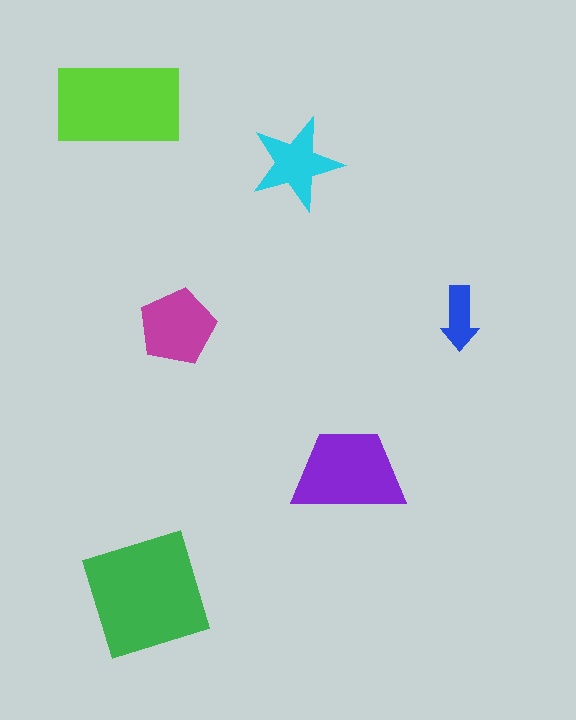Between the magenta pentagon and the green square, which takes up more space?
The green square.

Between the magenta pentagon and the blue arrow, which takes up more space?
The magenta pentagon.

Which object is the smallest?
The blue arrow.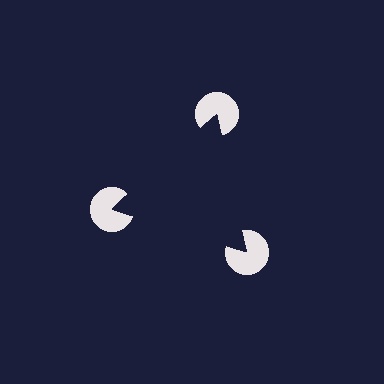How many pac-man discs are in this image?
There are 3 — one at each vertex of the illusory triangle.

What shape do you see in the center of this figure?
An illusory triangle — its edges are inferred from the aligned wedge cuts in the pac-man discs, not physically drawn.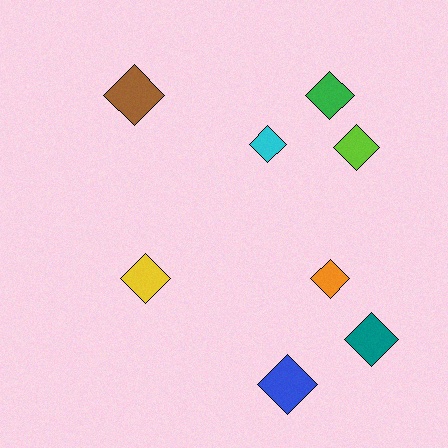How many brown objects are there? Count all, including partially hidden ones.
There is 1 brown object.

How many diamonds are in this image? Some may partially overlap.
There are 8 diamonds.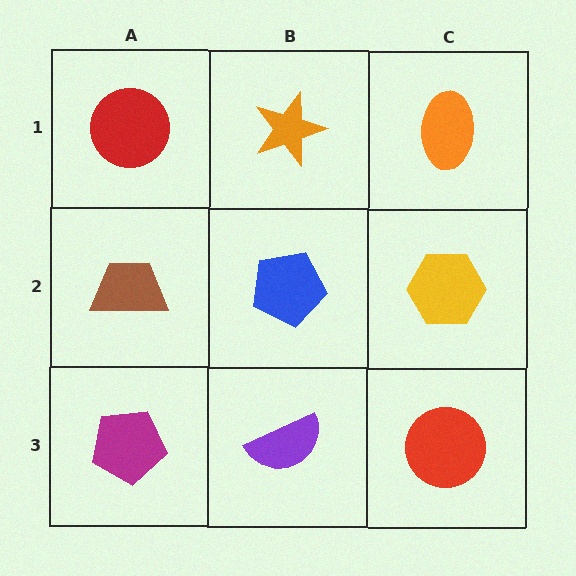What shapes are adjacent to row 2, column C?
An orange ellipse (row 1, column C), a red circle (row 3, column C), a blue pentagon (row 2, column B).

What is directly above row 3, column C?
A yellow hexagon.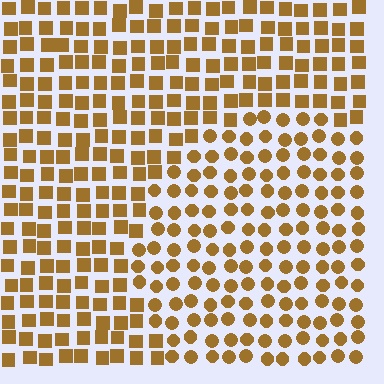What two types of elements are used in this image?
The image uses circles inside the circle region and squares outside it.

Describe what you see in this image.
The image is filled with small brown elements arranged in a uniform grid. A circle-shaped region contains circles, while the surrounding area contains squares. The boundary is defined purely by the change in element shape.